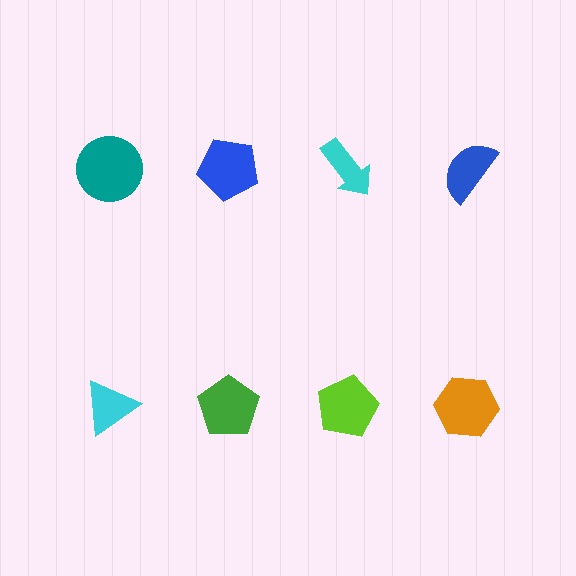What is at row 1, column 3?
A cyan arrow.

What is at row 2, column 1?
A cyan triangle.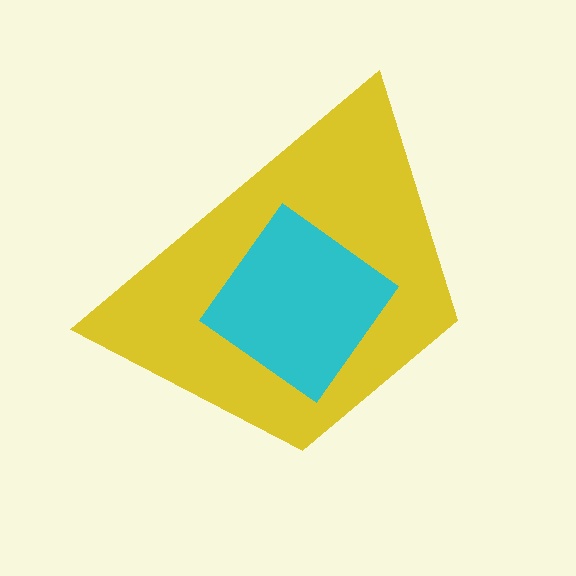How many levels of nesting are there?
2.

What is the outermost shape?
The yellow trapezoid.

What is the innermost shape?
The cyan diamond.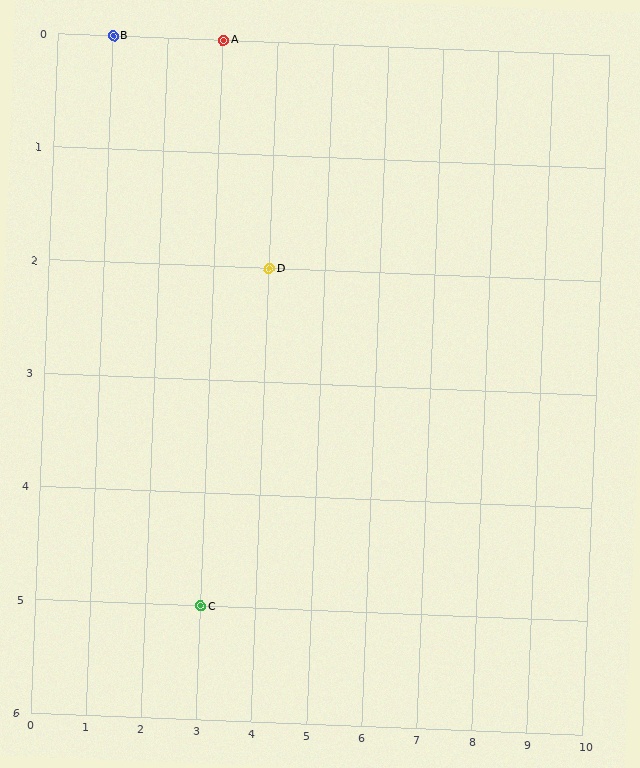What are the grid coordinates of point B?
Point B is at grid coordinates (1, 0).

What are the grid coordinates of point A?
Point A is at grid coordinates (3, 0).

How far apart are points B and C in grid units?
Points B and C are 2 columns and 5 rows apart (about 5.4 grid units diagonally).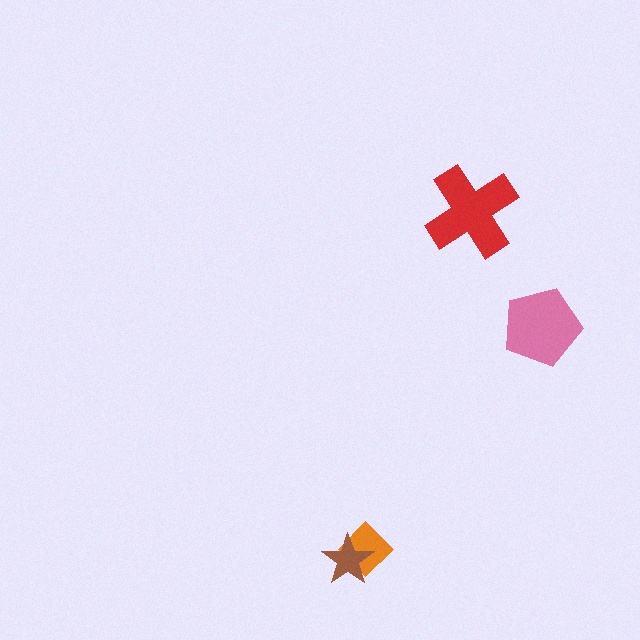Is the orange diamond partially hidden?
Yes, it is partially covered by another shape.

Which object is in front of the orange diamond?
The brown star is in front of the orange diamond.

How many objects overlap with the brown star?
1 object overlaps with the brown star.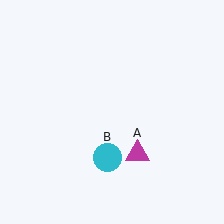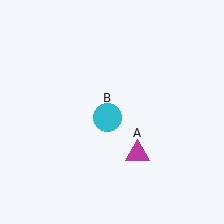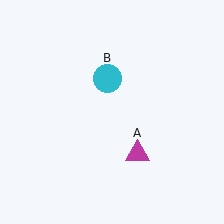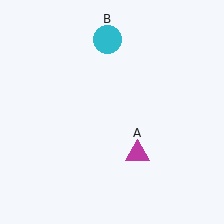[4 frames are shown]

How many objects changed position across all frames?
1 object changed position: cyan circle (object B).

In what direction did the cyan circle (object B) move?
The cyan circle (object B) moved up.